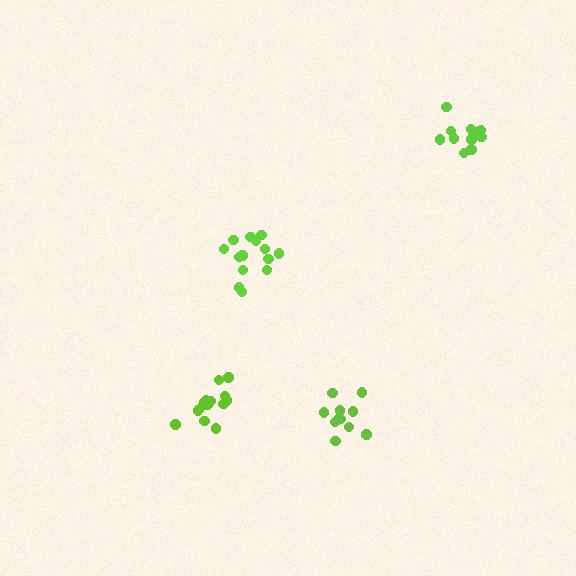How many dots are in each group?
Group 1: 15 dots, Group 2: 11 dots, Group 3: 12 dots, Group 4: 14 dots (52 total).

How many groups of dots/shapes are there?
There are 4 groups.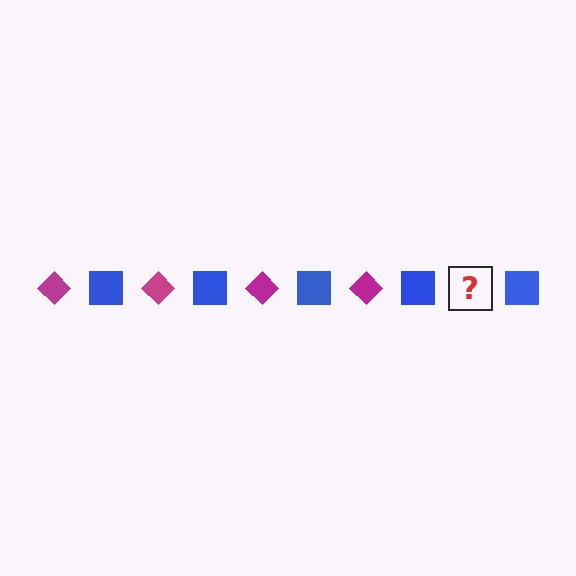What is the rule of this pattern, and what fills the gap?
The rule is that the pattern alternates between magenta diamond and blue square. The gap should be filled with a magenta diamond.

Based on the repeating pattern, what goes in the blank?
The blank should be a magenta diamond.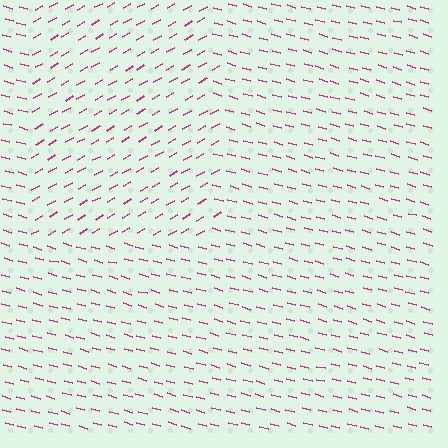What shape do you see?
I see a rectangle.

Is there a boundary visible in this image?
Yes, there is a texture boundary formed by a change in line orientation.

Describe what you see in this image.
The image is filled with small magenta line segments. A rectangle region in the image has lines oriented differently from the surrounding lines, creating a visible texture boundary.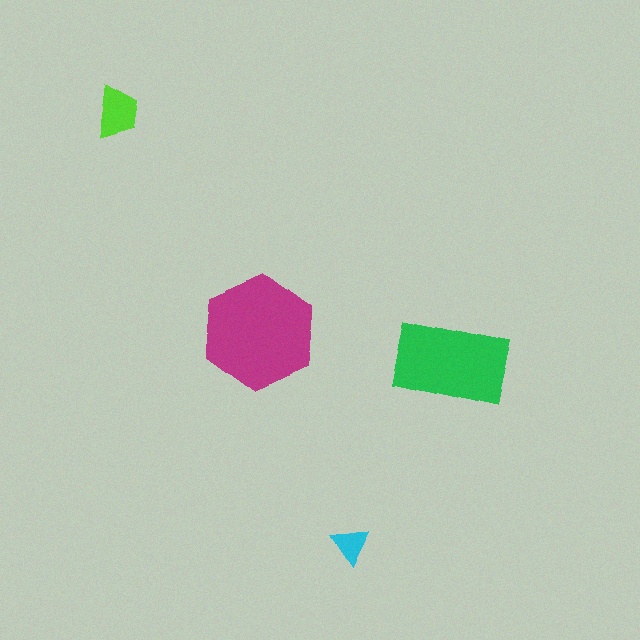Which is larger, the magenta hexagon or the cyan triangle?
The magenta hexagon.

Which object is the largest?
The magenta hexagon.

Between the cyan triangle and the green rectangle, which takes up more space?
The green rectangle.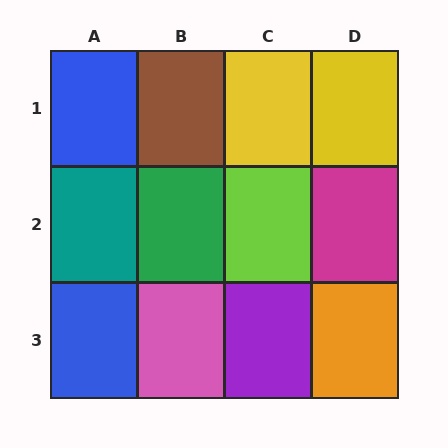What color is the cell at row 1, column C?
Yellow.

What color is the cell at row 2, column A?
Teal.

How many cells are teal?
1 cell is teal.